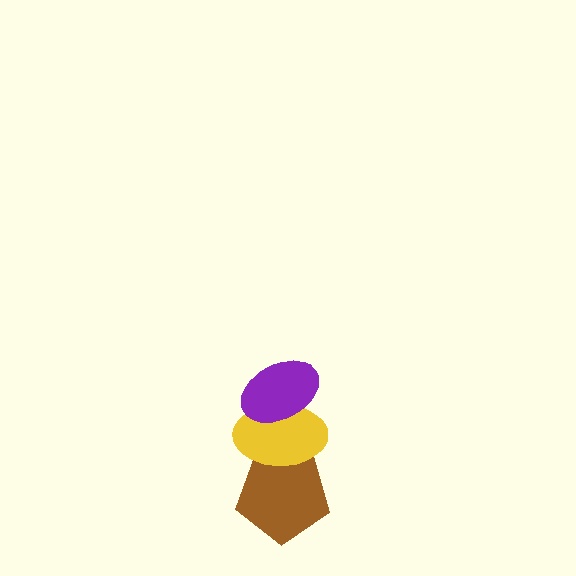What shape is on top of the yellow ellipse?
The purple ellipse is on top of the yellow ellipse.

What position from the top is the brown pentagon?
The brown pentagon is 3rd from the top.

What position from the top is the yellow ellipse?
The yellow ellipse is 2nd from the top.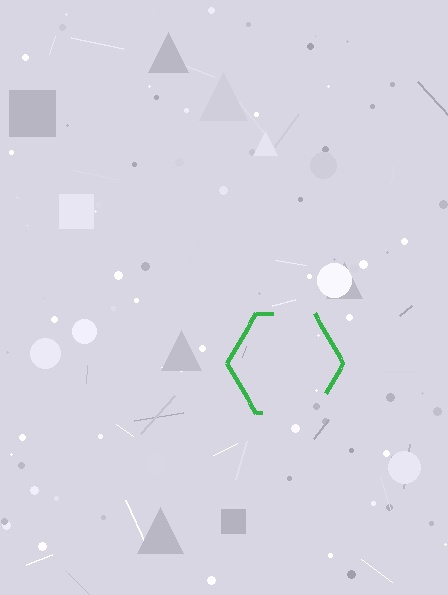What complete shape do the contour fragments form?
The contour fragments form a hexagon.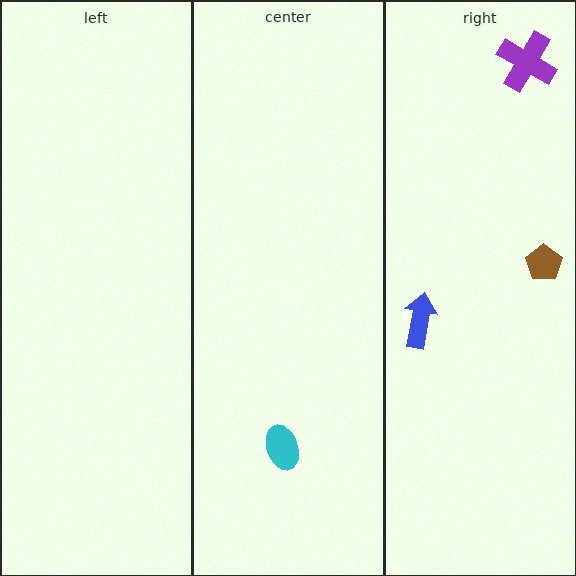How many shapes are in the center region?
1.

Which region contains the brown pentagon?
The right region.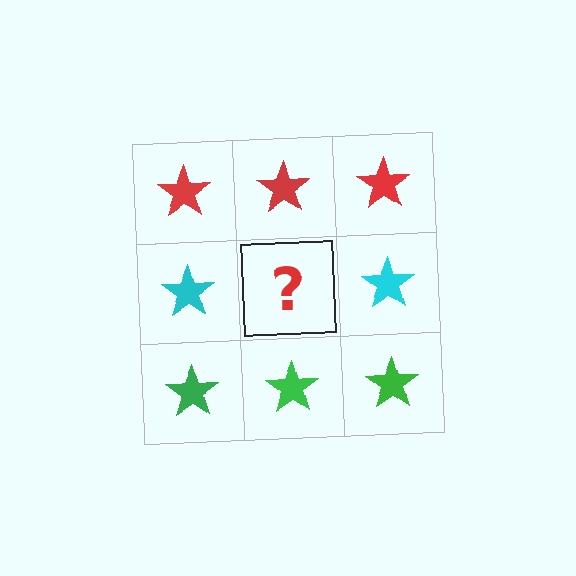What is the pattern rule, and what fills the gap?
The rule is that each row has a consistent color. The gap should be filled with a cyan star.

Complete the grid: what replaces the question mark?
The question mark should be replaced with a cyan star.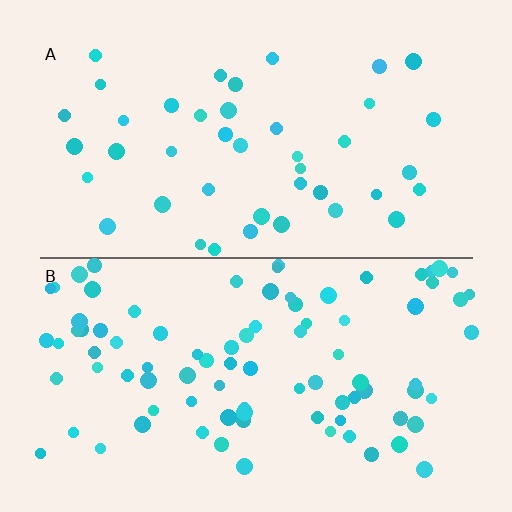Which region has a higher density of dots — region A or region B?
B (the bottom).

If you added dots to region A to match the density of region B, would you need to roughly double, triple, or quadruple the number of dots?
Approximately double.